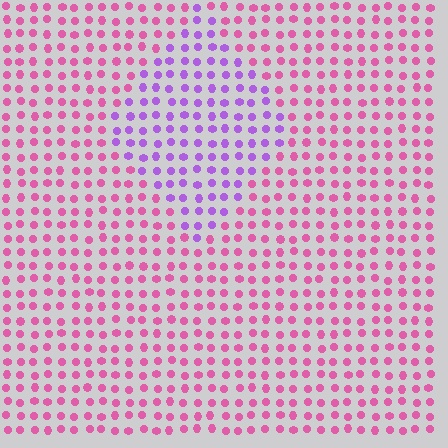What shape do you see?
I see a diamond.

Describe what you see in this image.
The image is filled with small pink elements in a uniform arrangement. A diamond-shaped region is visible where the elements are tinted to a slightly different hue, forming a subtle color boundary.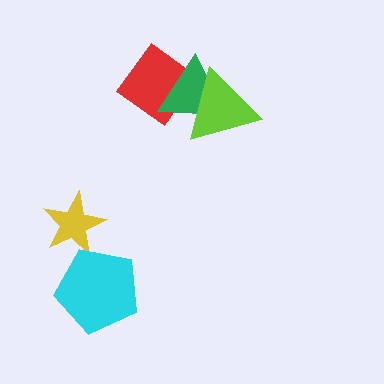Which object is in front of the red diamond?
The green triangle is in front of the red diamond.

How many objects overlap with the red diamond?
1 object overlaps with the red diamond.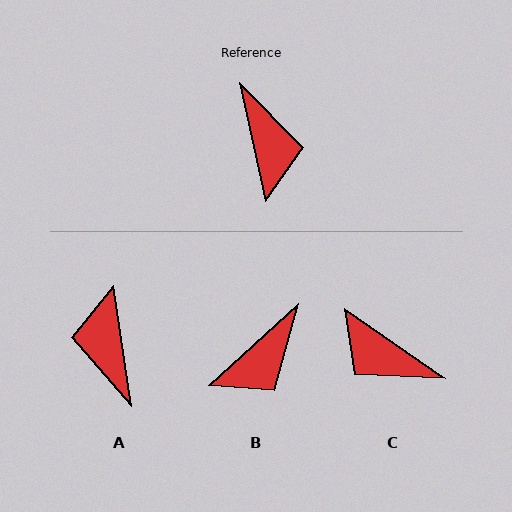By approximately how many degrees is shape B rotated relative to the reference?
Approximately 60 degrees clockwise.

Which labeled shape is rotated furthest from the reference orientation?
A, about 176 degrees away.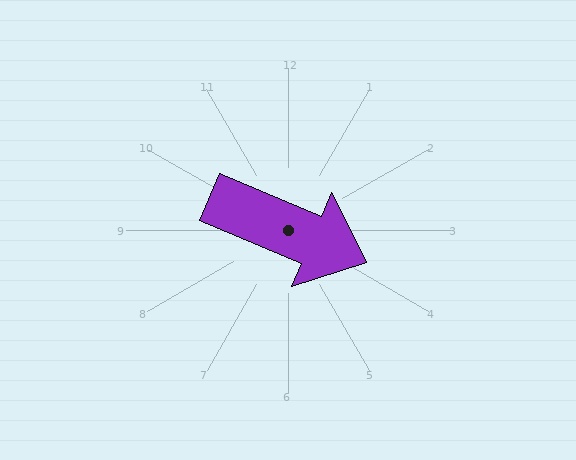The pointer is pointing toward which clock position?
Roughly 4 o'clock.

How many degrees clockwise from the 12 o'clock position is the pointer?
Approximately 113 degrees.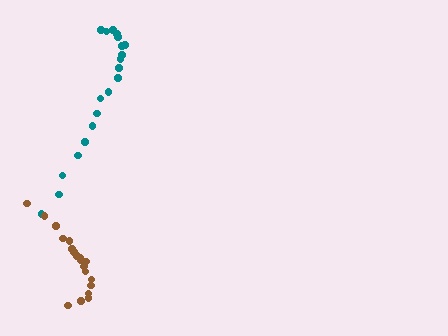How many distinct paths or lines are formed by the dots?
There are 2 distinct paths.